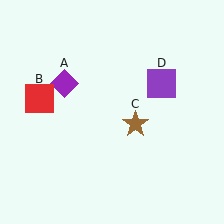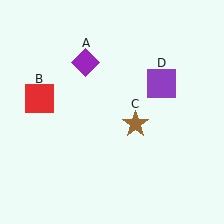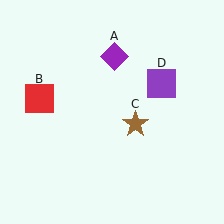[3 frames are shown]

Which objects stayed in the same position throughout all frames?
Red square (object B) and brown star (object C) and purple square (object D) remained stationary.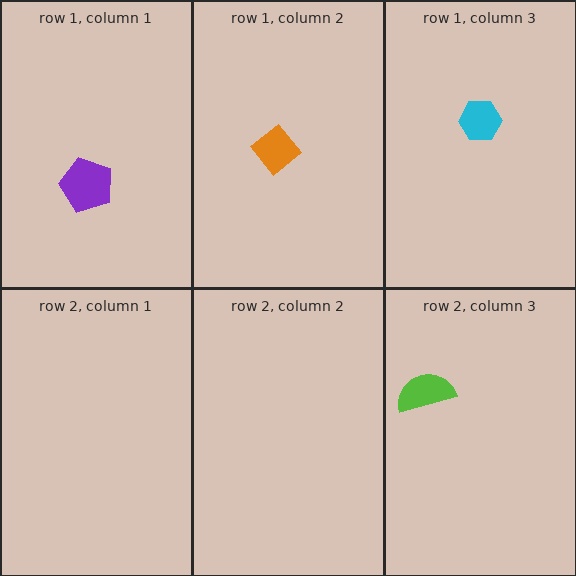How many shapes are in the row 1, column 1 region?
1.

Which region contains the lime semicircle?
The row 2, column 3 region.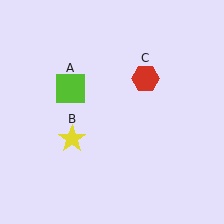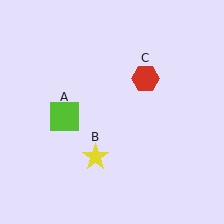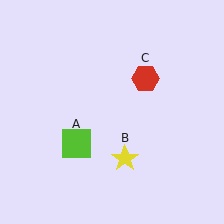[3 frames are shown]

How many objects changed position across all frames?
2 objects changed position: lime square (object A), yellow star (object B).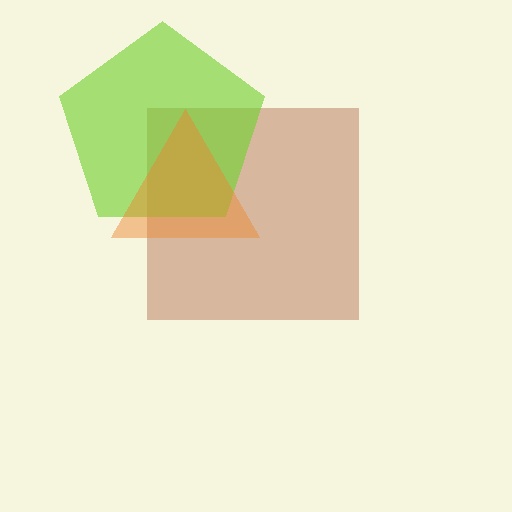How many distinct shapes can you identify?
There are 3 distinct shapes: a brown square, a lime pentagon, an orange triangle.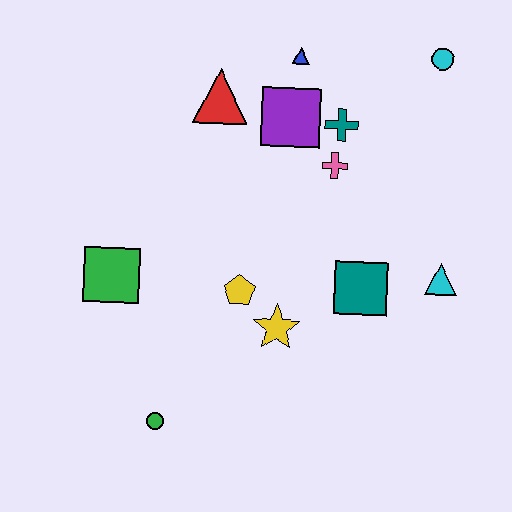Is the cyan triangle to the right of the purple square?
Yes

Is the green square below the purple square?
Yes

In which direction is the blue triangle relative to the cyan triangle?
The blue triangle is above the cyan triangle.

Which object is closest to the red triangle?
The purple square is closest to the red triangle.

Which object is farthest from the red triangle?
The green circle is farthest from the red triangle.